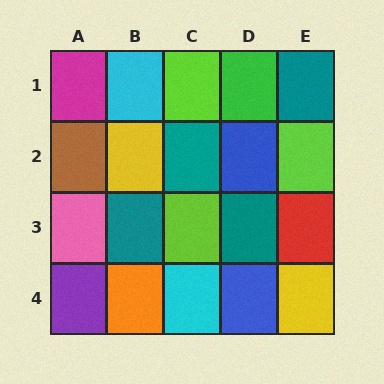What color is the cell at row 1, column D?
Green.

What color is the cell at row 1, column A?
Magenta.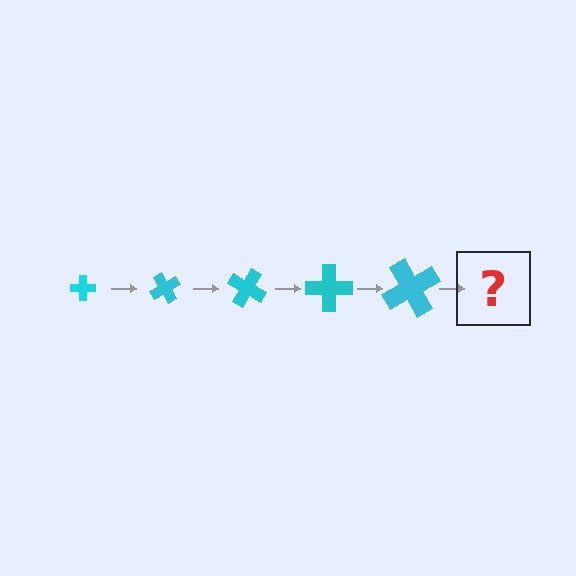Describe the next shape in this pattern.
It should be a cross, larger than the previous one and rotated 300 degrees from the start.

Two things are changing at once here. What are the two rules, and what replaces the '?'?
The two rules are that the cross grows larger each step and it rotates 60 degrees each step. The '?' should be a cross, larger than the previous one and rotated 300 degrees from the start.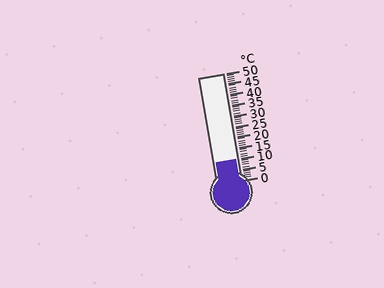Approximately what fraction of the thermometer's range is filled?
The thermometer is filled to approximately 20% of its range.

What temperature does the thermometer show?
The thermometer shows approximately 10°C.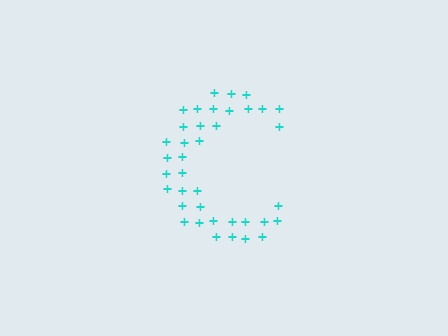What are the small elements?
The small elements are plus signs.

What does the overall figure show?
The overall figure shows the letter C.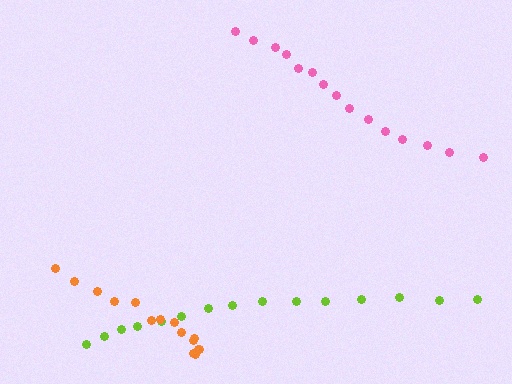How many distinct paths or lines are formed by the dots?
There are 3 distinct paths.